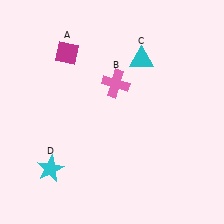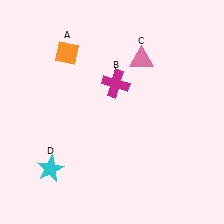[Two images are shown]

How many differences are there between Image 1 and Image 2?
There are 3 differences between the two images.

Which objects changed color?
A changed from magenta to orange. B changed from pink to magenta. C changed from cyan to pink.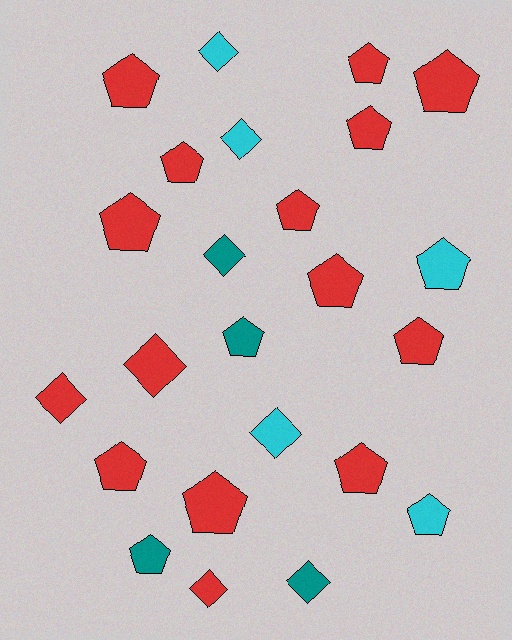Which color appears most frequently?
Red, with 15 objects.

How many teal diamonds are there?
There are 2 teal diamonds.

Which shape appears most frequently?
Pentagon, with 16 objects.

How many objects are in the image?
There are 24 objects.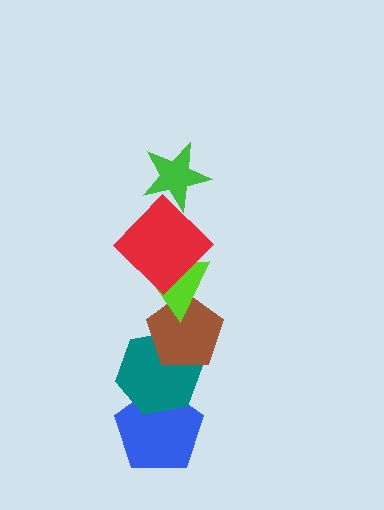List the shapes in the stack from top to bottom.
From top to bottom: the green star, the red diamond, the lime triangle, the brown pentagon, the teal hexagon, the blue pentagon.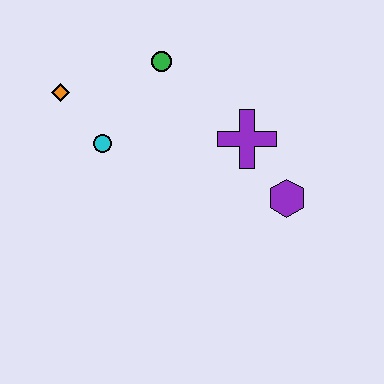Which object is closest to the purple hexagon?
The purple cross is closest to the purple hexagon.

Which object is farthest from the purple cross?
The orange diamond is farthest from the purple cross.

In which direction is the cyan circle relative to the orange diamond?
The cyan circle is below the orange diamond.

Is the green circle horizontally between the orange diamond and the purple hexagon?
Yes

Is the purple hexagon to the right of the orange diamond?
Yes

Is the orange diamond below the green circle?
Yes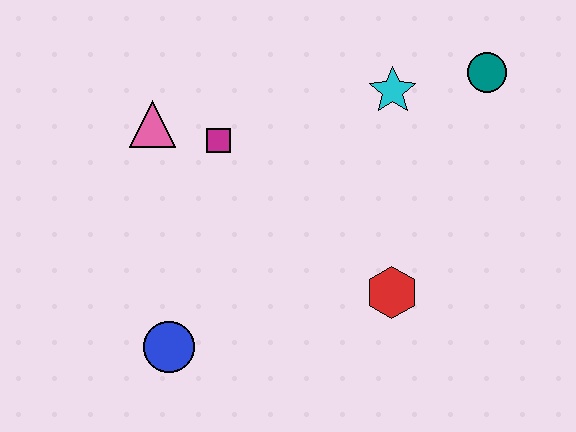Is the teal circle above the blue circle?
Yes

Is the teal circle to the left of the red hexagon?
No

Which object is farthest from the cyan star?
The blue circle is farthest from the cyan star.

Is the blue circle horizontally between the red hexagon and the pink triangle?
Yes